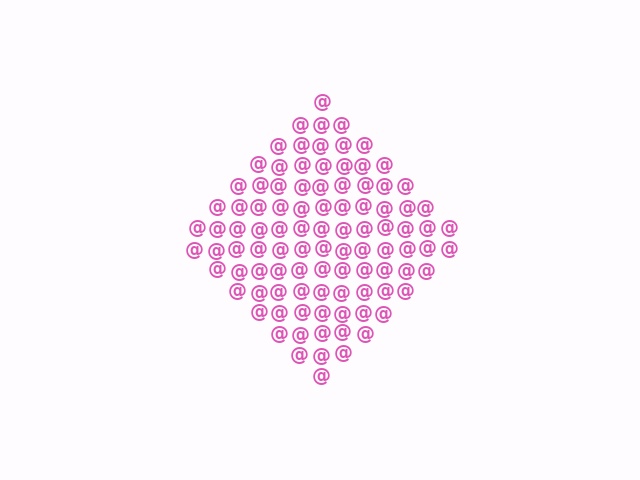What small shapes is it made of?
It is made of small at signs.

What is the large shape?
The large shape is a diamond.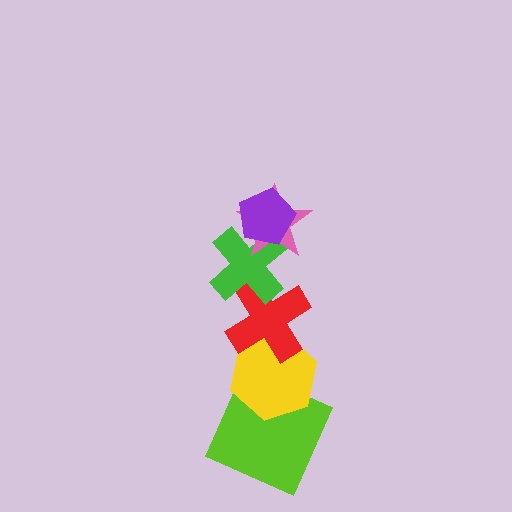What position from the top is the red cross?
The red cross is 4th from the top.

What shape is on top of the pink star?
The purple pentagon is on top of the pink star.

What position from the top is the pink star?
The pink star is 2nd from the top.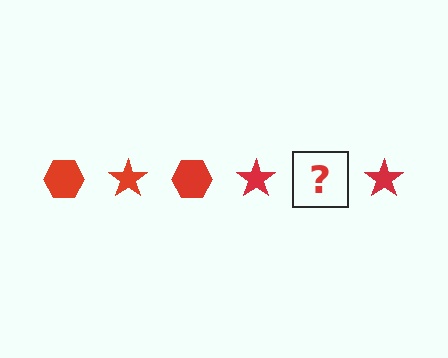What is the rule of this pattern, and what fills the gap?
The rule is that the pattern cycles through hexagon, star shapes in red. The gap should be filled with a red hexagon.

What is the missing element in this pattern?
The missing element is a red hexagon.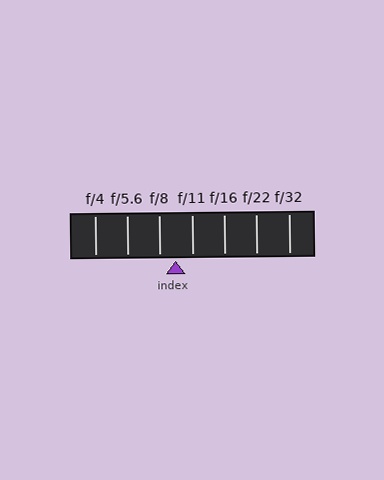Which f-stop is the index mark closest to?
The index mark is closest to f/8.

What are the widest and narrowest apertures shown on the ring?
The widest aperture shown is f/4 and the narrowest is f/32.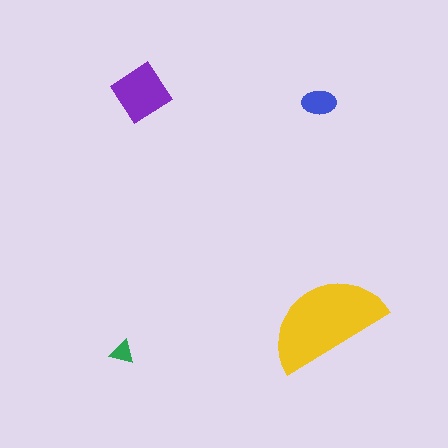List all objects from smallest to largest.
The green triangle, the blue ellipse, the purple diamond, the yellow semicircle.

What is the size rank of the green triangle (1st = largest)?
4th.